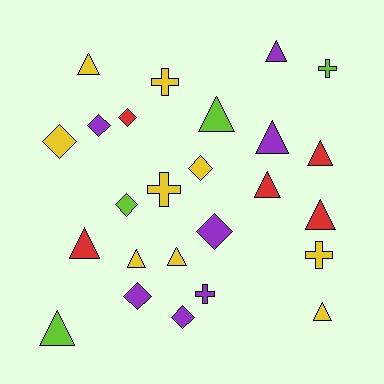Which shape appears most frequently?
Triangle, with 12 objects.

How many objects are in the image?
There are 25 objects.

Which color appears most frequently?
Yellow, with 9 objects.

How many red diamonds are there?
There is 1 red diamond.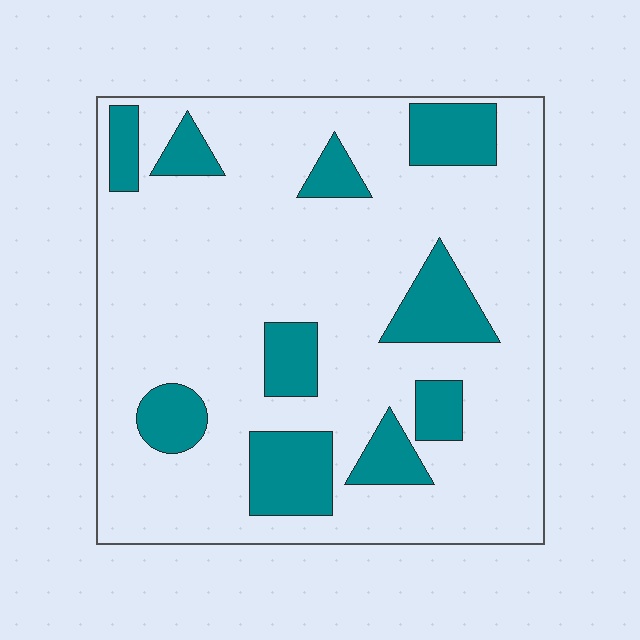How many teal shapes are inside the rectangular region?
10.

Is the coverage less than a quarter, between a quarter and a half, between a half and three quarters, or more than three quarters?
Less than a quarter.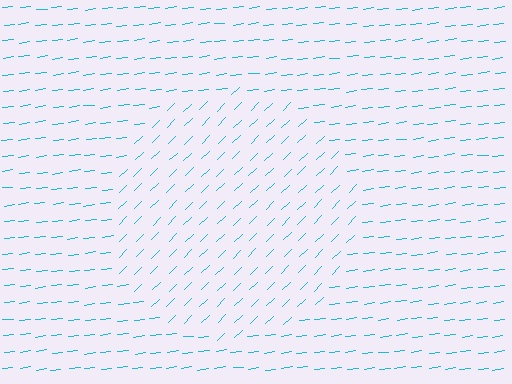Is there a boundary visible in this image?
Yes, there is a texture boundary formed by a change in line orientation.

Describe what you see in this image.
The image is filled with small cyan line segments. A circle region in the image has lines oriented differently from the surrounding lines, creating a visible texture boundary.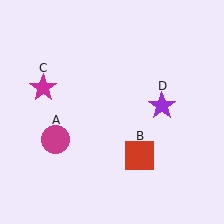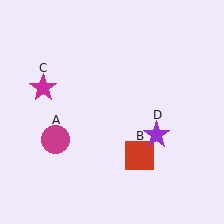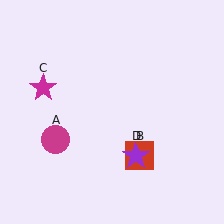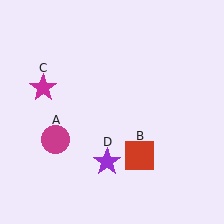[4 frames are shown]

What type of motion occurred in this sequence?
The purple star (object D) rotated clockwise around the center of the scene.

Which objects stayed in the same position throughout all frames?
Magenta circle (object A) and red square (object B) and magenta star (object C) remained stationary.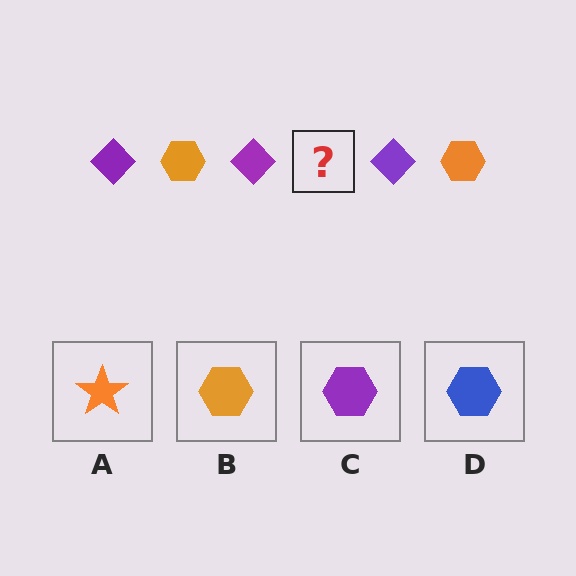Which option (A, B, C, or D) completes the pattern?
B.